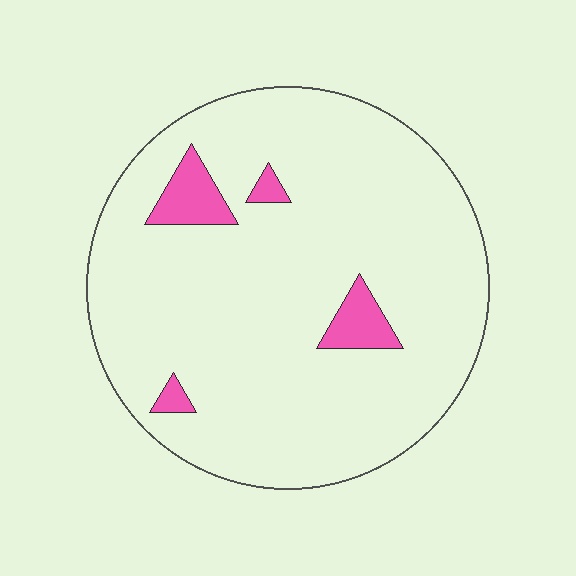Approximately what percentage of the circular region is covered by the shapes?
Approximately 5%.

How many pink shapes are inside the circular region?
4.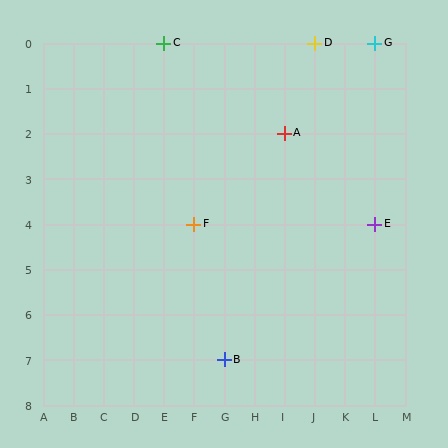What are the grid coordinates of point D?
Point D is at grid coordinates (J, 0).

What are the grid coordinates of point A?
Point A is at grid coordinates (I, 2).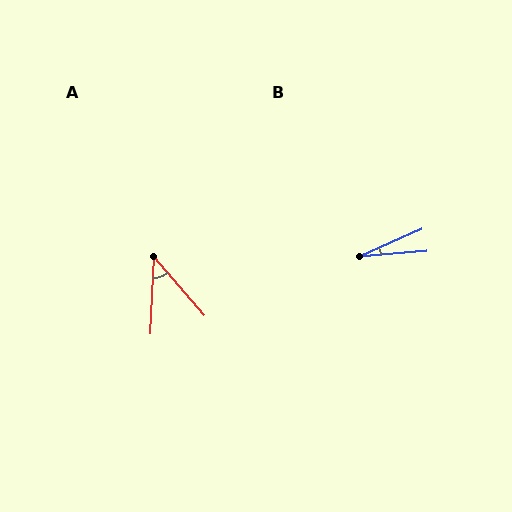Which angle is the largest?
A, at approximately 44 degrees.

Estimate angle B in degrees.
Approximately 19 degrees.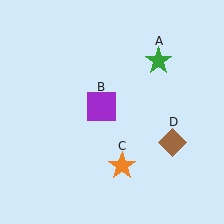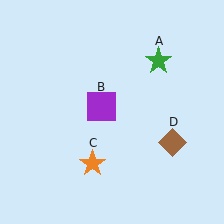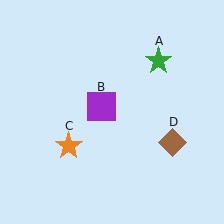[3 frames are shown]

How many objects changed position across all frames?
1 object changed position: orange star (object C).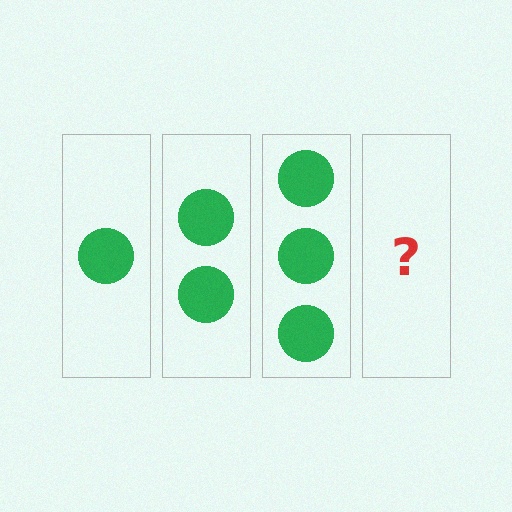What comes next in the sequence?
The next element should be 4 circles.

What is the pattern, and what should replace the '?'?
The pattern is that each step adds one more circle. The '?' should be 4 circles.